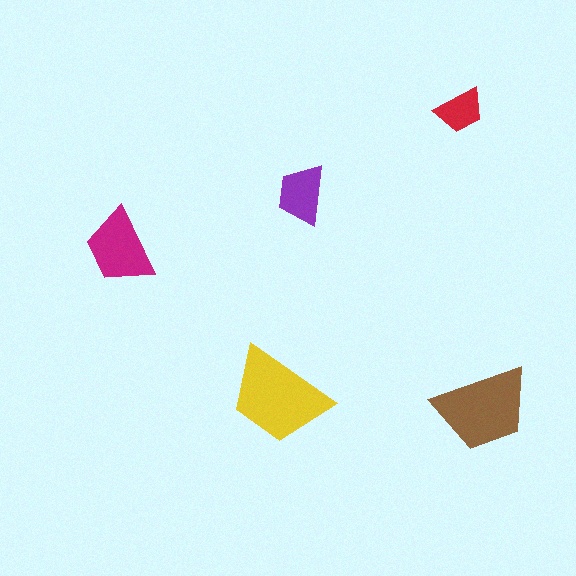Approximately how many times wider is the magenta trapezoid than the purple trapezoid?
About 1.5 times wider.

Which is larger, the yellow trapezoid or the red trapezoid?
The yellow one.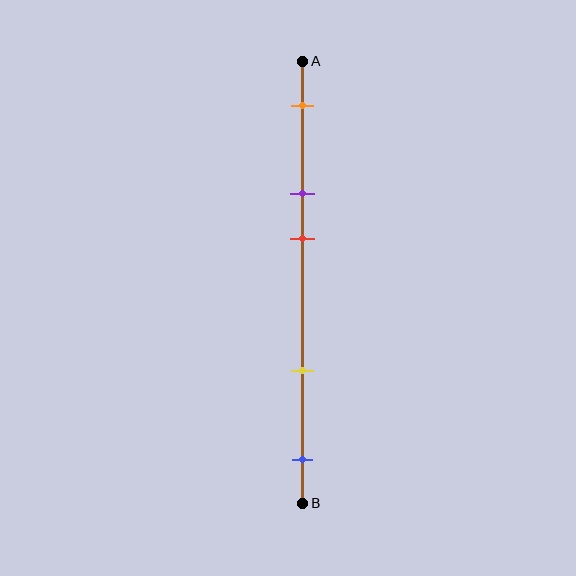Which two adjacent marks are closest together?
The purple and red marks are the closest adjacent pair.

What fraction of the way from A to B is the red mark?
The red mark is approximately 40% (0.4) of the way from A to B.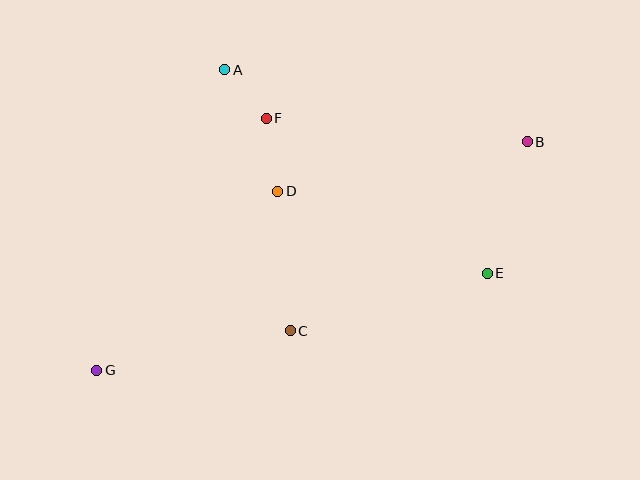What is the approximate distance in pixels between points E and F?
The distance between E and F is approximately 271 pixels.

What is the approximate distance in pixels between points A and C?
The distance between A and C is approximately 269 pixels.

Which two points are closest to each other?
Points A and F are closest to each other.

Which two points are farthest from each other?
Points B and G are farthest from each other.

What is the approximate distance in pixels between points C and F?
The distance between C and F is approximately 214 pixels.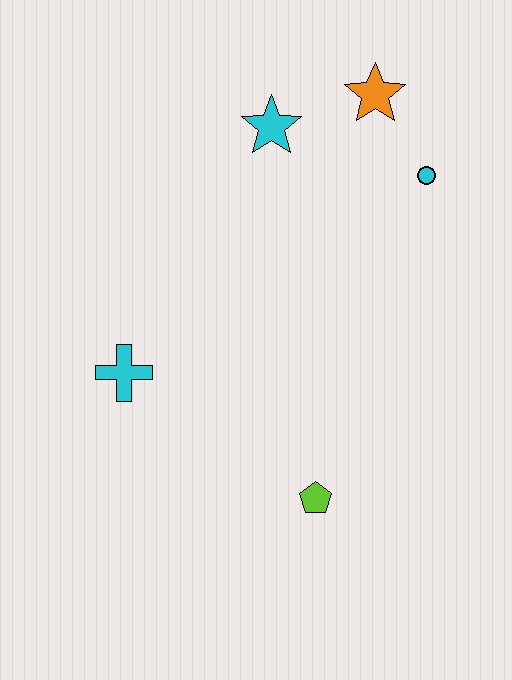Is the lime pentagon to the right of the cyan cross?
Yes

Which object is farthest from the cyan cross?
The orange star is farthest from the cyan cross.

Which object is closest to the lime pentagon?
The cyan cross is closest to the lime pentagon.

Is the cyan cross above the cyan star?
No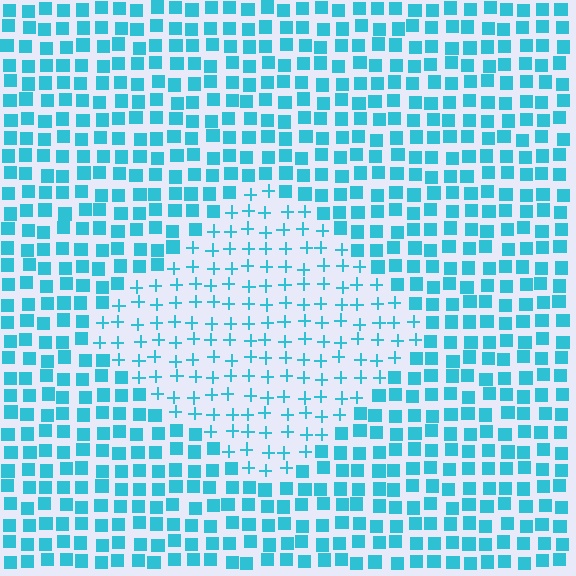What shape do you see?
I see a diamond.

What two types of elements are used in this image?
The image uses plus signs inside the diamond region and squares outside it.